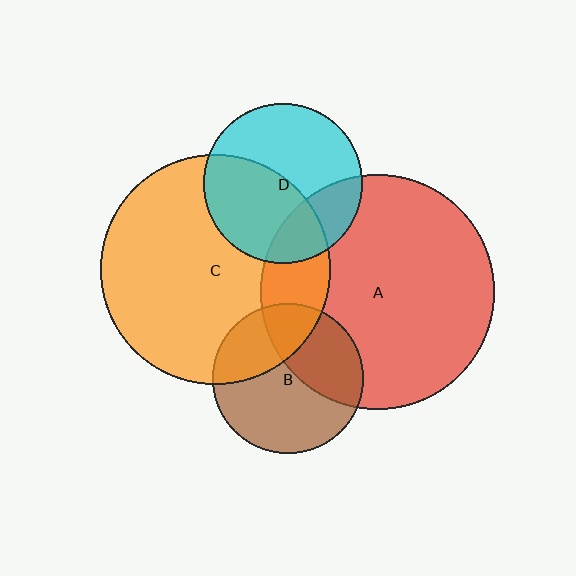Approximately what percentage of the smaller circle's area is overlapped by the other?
Approximately 25%.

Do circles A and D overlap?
Yes.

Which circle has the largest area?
Circle A (red).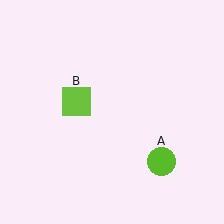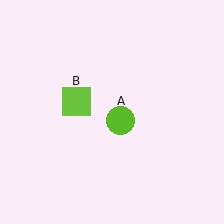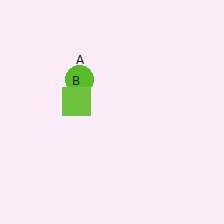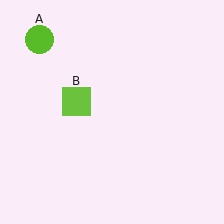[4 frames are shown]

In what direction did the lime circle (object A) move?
The lime circle (object A) moved up and to the left.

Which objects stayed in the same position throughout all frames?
Lime square (object B) remained stationary.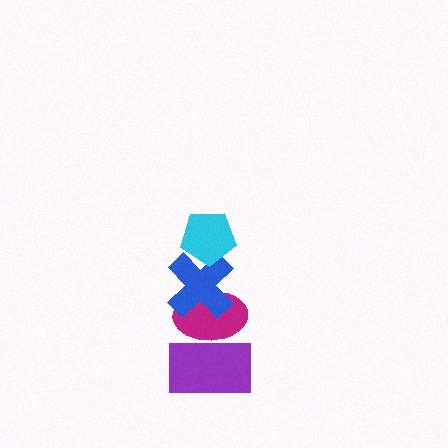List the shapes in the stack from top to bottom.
From top to bottom: the cyan pentagon, the blue cross, the magenta ellipse, the purple rectangle.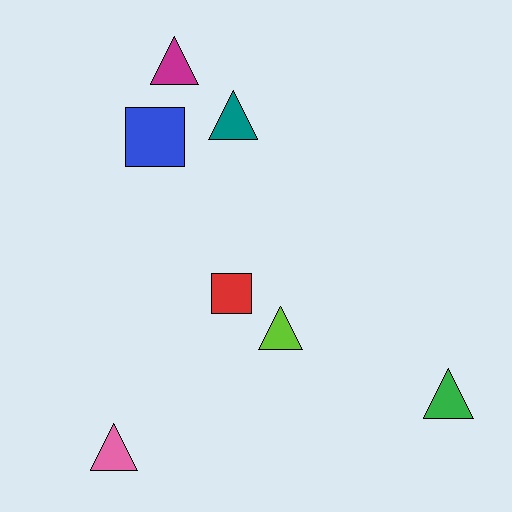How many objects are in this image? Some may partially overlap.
There are 7 objects.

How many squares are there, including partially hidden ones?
There are 2 squares.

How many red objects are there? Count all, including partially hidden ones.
There is 1 red object.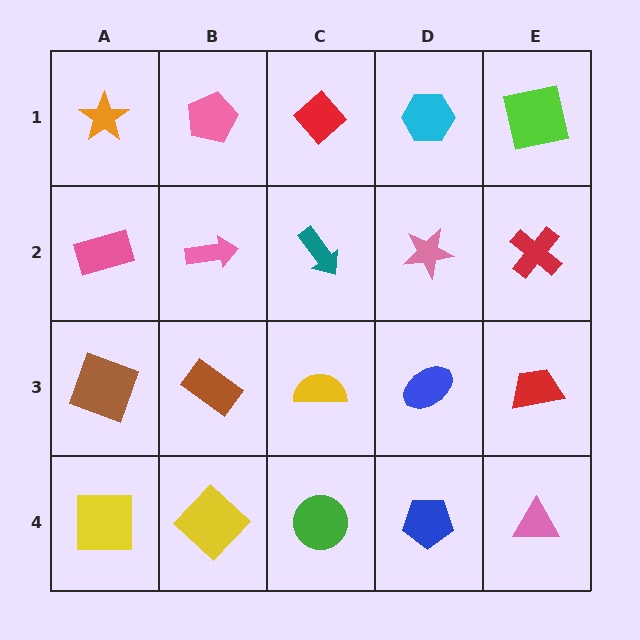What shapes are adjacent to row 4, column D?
A blue ellipse (row 3, column D), a green circle (row 4, column C), a pink triangle (row 4, column E).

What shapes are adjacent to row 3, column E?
A red cross (row 2, column E), a pink triangle (row 4, column E), a blue ellipse (row 3, column D).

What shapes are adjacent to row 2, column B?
A pink pentagon (row 1, column B), a brown rectangle (row 3, column B), a pink rectangle (row 2, column A), a teal arrow (row 2, column C).